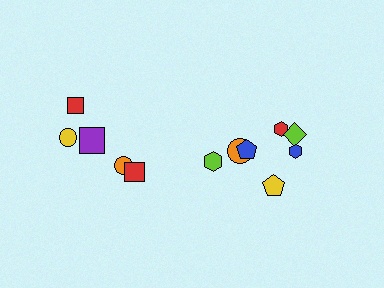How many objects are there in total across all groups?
There are 12 objects.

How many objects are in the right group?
There are 7 objects.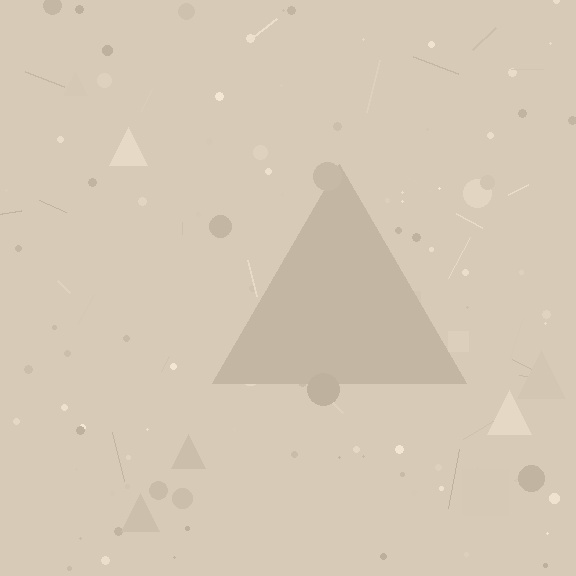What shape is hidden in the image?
A triangle is hidden in the image.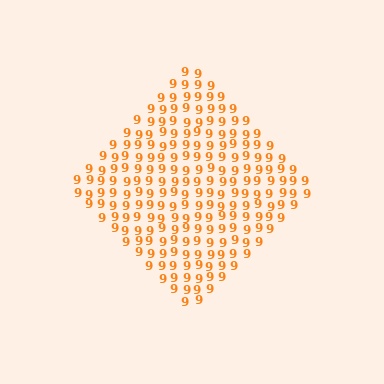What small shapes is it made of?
It is made of small digit 9's.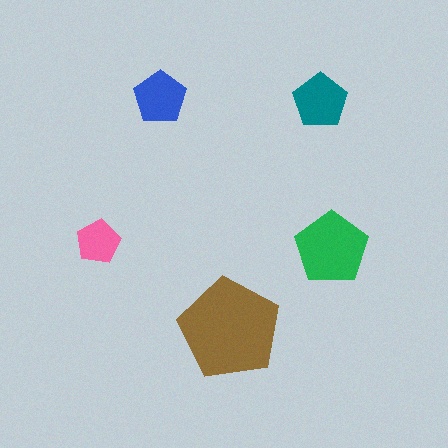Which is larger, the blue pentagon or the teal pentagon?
The teal one.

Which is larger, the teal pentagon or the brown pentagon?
The brown one.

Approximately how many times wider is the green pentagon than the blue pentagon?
About 1.5 times wider.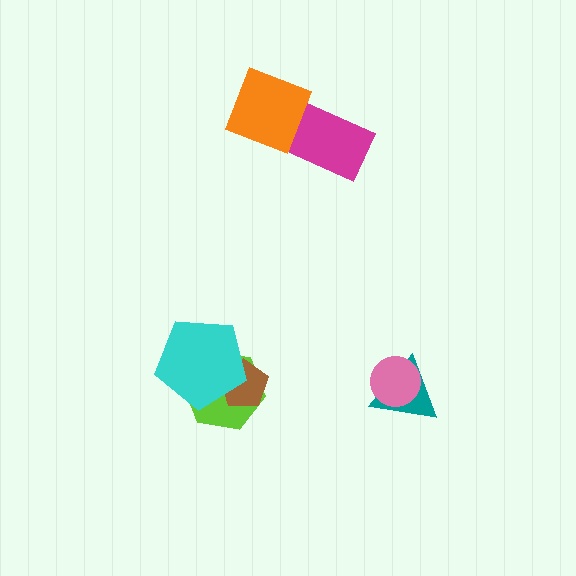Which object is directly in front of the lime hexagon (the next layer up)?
The brown pentagon is directly in front of the lime hexagon.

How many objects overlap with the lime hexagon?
2 objects overlap with the lime hexagon.